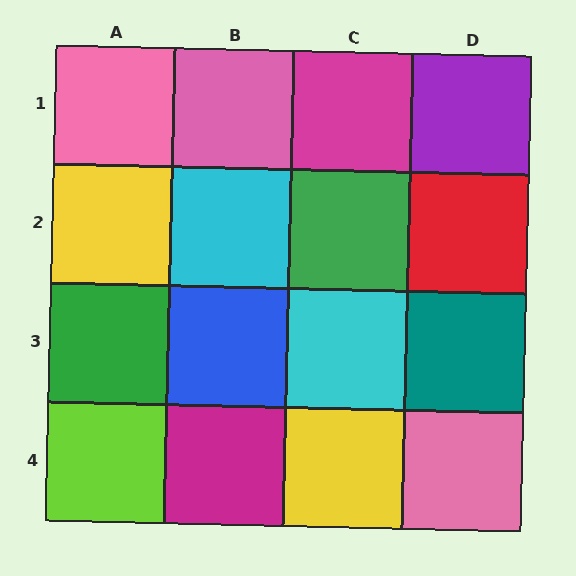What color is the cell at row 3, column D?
Teal.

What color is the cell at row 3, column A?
Green.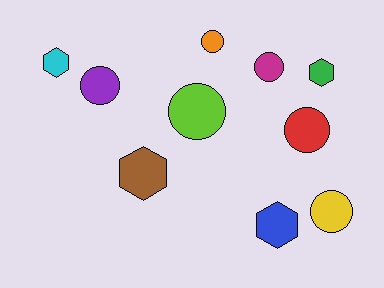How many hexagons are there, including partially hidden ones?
There are 4 hexagons.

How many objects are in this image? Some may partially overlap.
There are 10 objects.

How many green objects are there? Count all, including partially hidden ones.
There is 1 green object.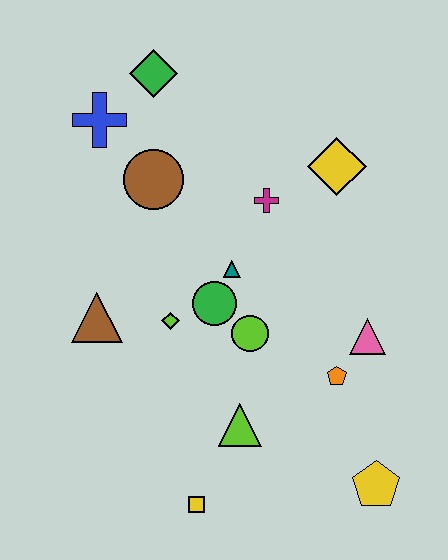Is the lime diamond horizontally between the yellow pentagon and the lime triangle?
No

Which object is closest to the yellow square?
The lime triangle is closest to the yellow square.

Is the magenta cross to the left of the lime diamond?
No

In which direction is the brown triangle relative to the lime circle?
The brown triangle is to the left of the lime circle.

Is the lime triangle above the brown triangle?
No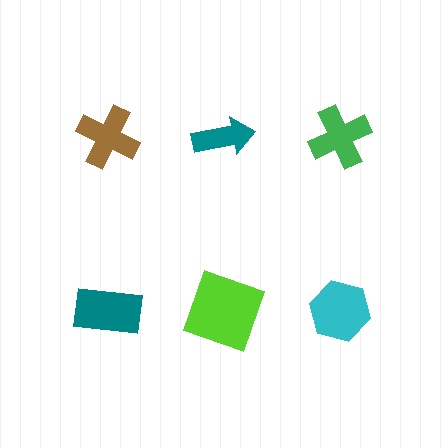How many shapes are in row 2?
3 shapes.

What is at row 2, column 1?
A teal rectangle.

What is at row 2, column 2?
A lime square.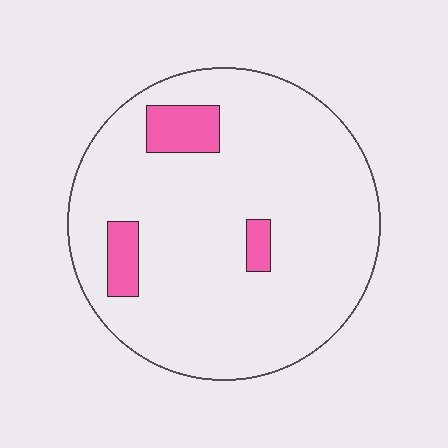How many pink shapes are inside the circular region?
3.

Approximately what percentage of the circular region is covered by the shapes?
Approximately 10%.